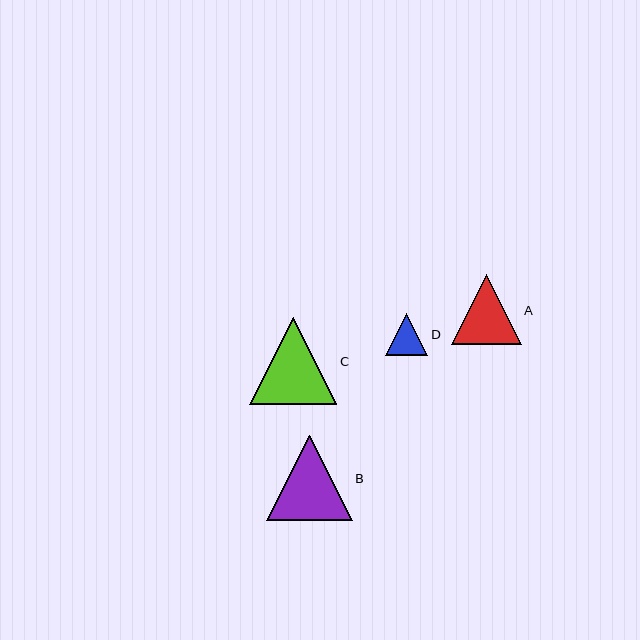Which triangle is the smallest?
Triangle D is the smallest with a size of approximately 42 pixels.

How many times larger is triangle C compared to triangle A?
Triangle C is approximately 1.3 times the size of triangle A.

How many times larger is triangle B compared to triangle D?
Triangle B is approximately 2.0 times the size of triangle D.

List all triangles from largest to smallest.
From largest to smallest: C, B, A, D.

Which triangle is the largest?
Triangle C is the largest with a size of approximately 87 pixels.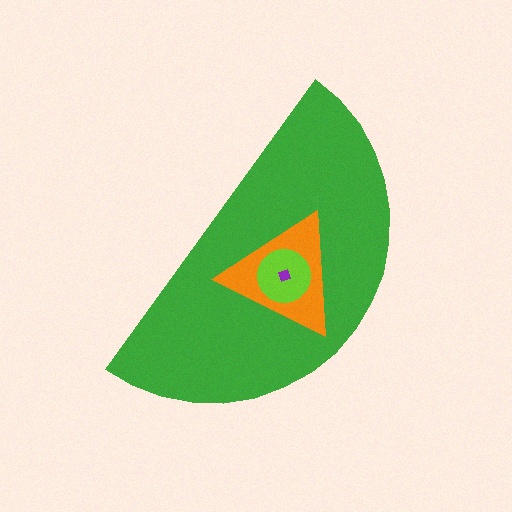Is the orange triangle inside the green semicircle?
Yes.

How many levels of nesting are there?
4.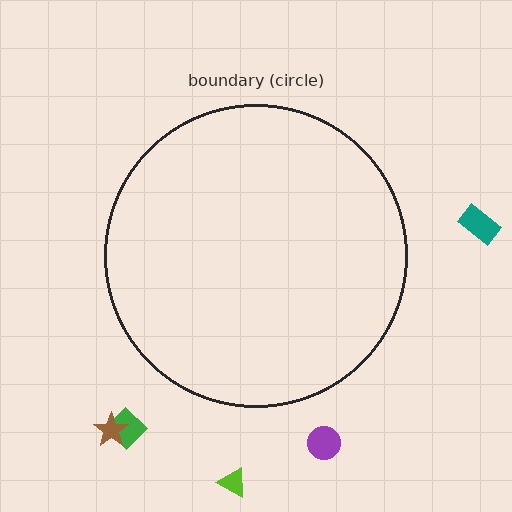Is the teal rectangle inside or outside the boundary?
Outside.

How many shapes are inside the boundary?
0 inside, 5 outside.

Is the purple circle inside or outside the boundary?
Outside.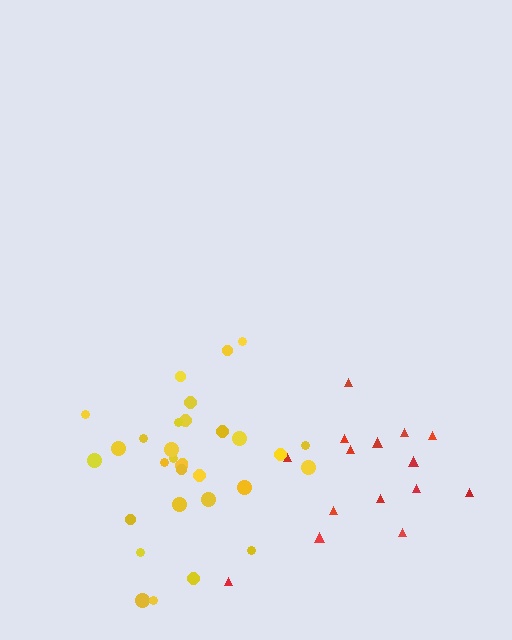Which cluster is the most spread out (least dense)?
Red.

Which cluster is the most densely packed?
Yellow.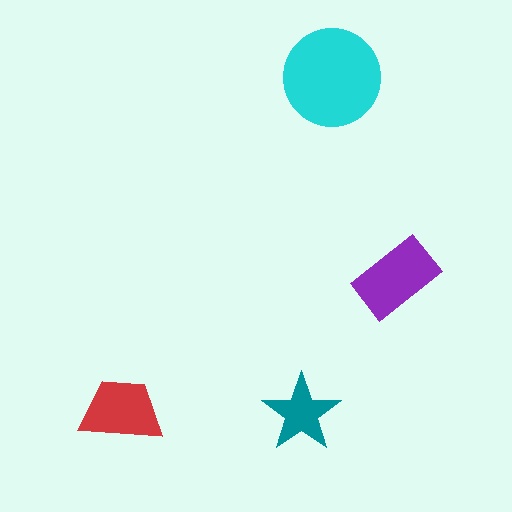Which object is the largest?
The cyan circle.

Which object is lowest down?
The teal star is bottommost.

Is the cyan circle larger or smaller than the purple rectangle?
Larger.